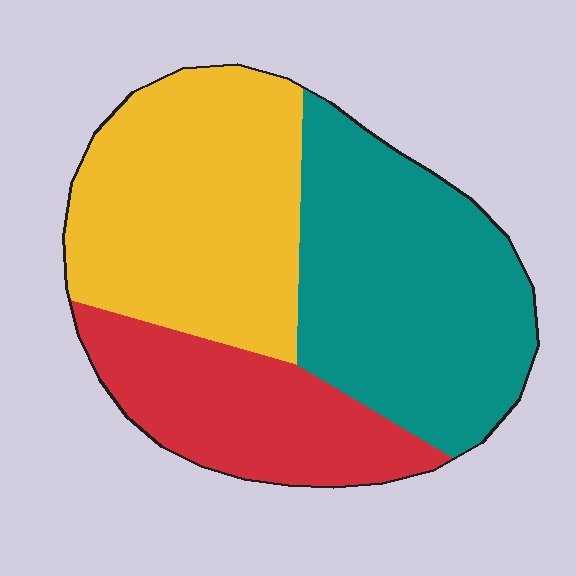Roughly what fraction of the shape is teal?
Teal takes up about two fifths (2/5) of the shape.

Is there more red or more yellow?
Yellow.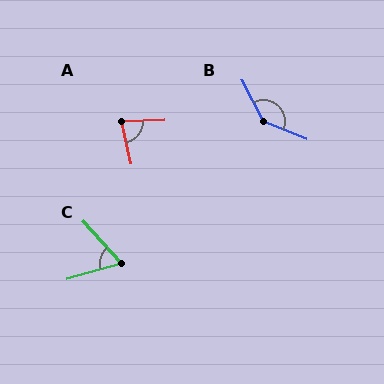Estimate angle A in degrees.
Approximately 79 degrees.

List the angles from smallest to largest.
C (64°), A (79°), B (140°).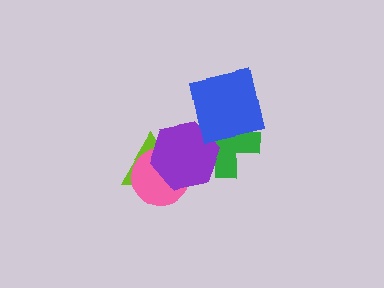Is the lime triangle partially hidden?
Yes, it is partially covered by another shape.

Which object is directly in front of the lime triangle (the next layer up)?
The pink circle is directly in front of the lime triangle.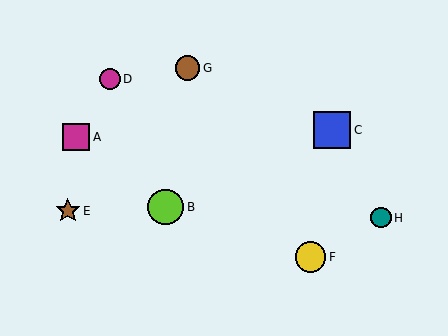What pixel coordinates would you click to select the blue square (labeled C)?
Click at (332, 130) to select the blue square C.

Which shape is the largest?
The blue square (labeled C) is the largest.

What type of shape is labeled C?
Shape C is a blue square.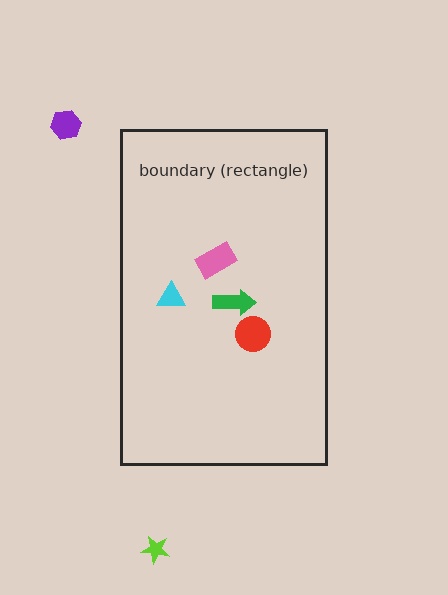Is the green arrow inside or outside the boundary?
Inside.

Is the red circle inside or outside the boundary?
Inside.